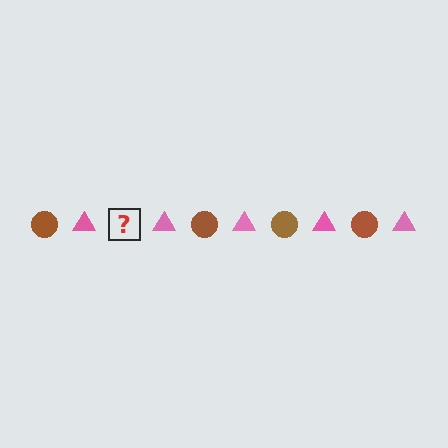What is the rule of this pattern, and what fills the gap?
The rule is that the pattern alternates between brown circle and pink triangle. The gap should be filled with a brown circle.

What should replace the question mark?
The question mark should be replaced with a brown circle.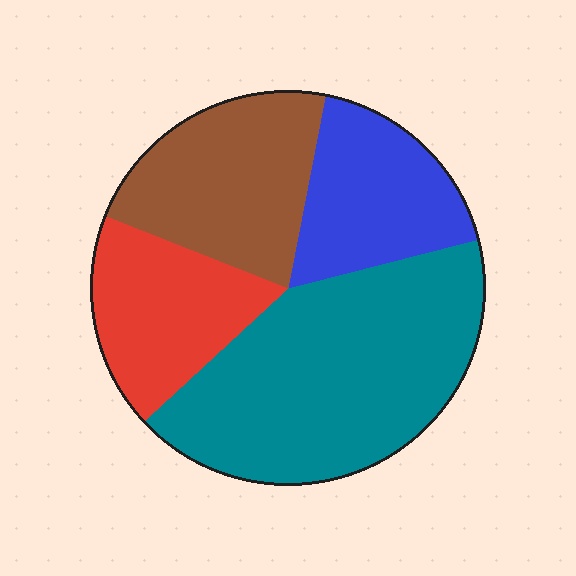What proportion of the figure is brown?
Brown covers about 20% of the figure.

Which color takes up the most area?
Teal, at roughly 40%.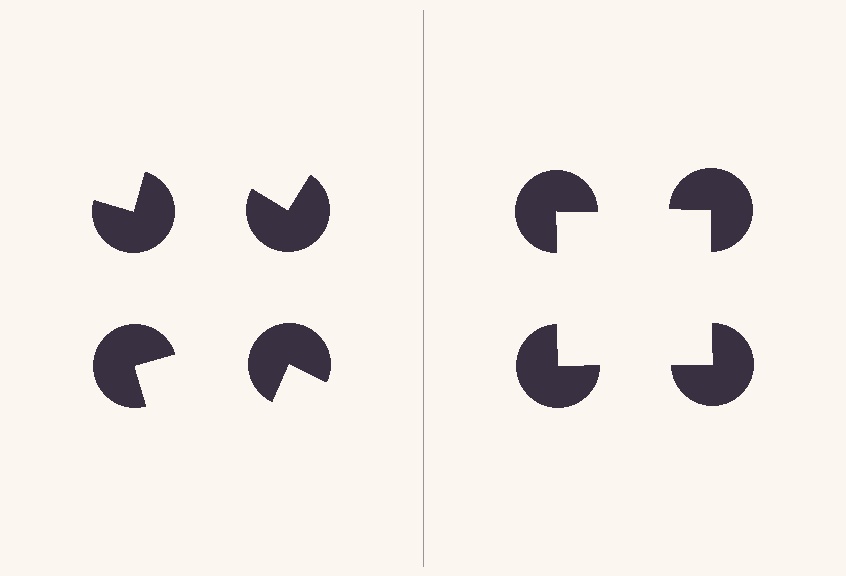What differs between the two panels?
The pac-man discs are positioned identically on both sides; only the wedge orientations differ. On the right they align to a square; on the left they are misaligned.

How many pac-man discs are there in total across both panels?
8 — 4 on each side.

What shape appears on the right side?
An illusory square.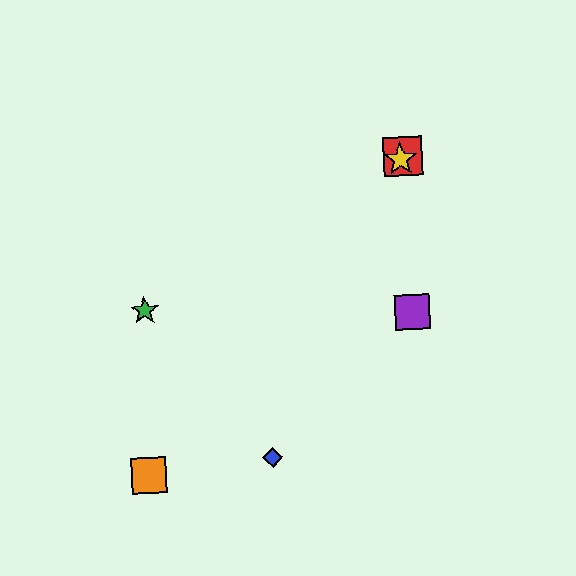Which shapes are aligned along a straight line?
The red square, the yellow star, the orange square are aligned along a straight line.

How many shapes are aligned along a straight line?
3 shapes (the red square, the yellow star, the orange square) are aligned along a straight line.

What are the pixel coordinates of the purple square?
The purple square is at (413, 312).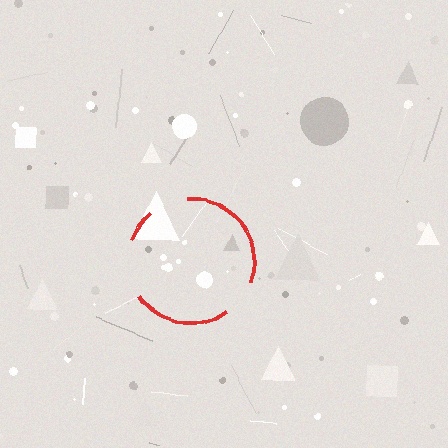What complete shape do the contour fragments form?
The contour fragments form a circle.